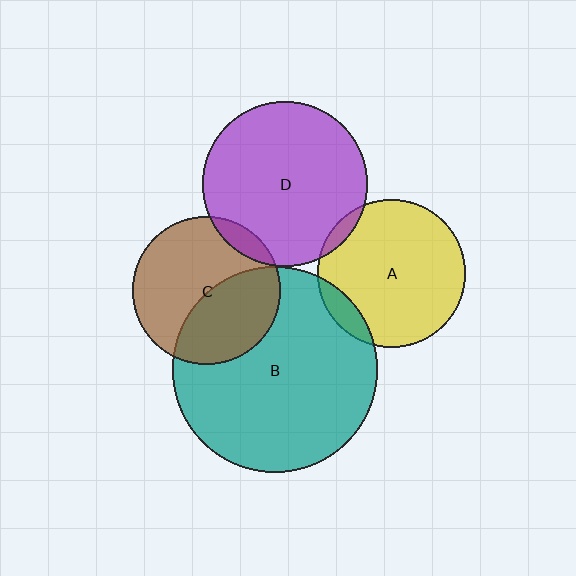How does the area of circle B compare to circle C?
Approximately 1.9 times.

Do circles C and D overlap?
Yes.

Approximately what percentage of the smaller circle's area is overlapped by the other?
Approximately 10%.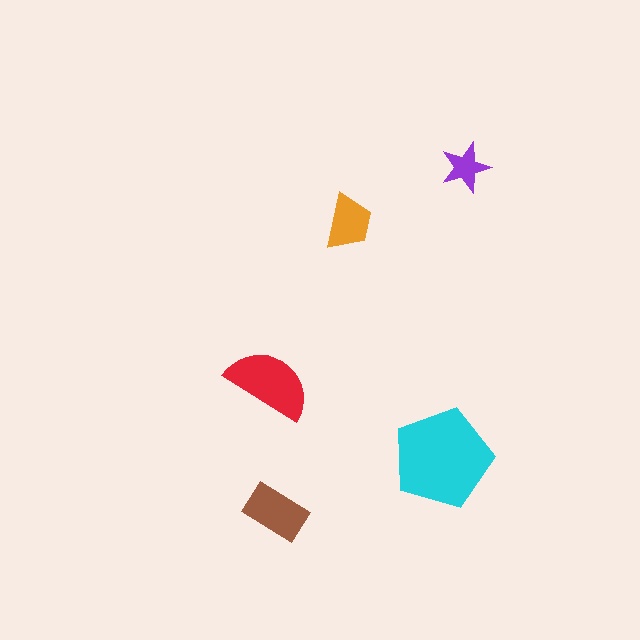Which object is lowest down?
The brown rectangle is bottommost.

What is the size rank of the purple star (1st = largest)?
5th.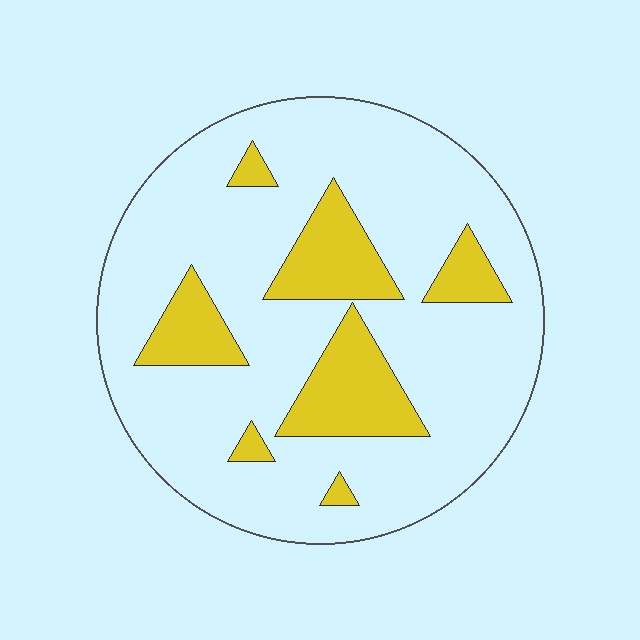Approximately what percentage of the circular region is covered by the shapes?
Approximately 20%.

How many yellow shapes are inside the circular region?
7.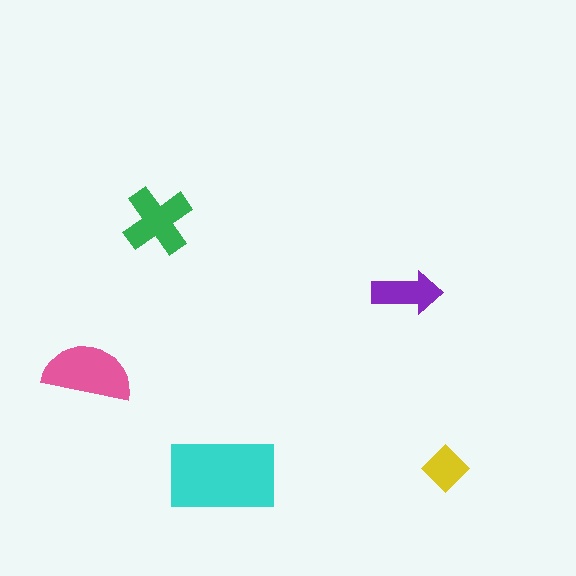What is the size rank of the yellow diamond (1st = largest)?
5th.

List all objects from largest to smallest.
The cyan rectangle, the pink semicircle, the green cross, the purple arrow, the yellow diamond.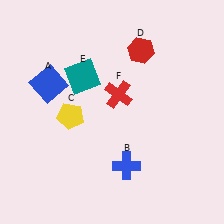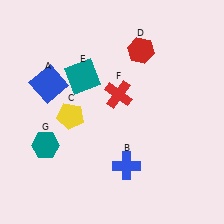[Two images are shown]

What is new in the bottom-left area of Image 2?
A teal hexagon (G) was added in the bottom-left area of Image 2.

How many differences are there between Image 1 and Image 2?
There is 1 difference between the two images.